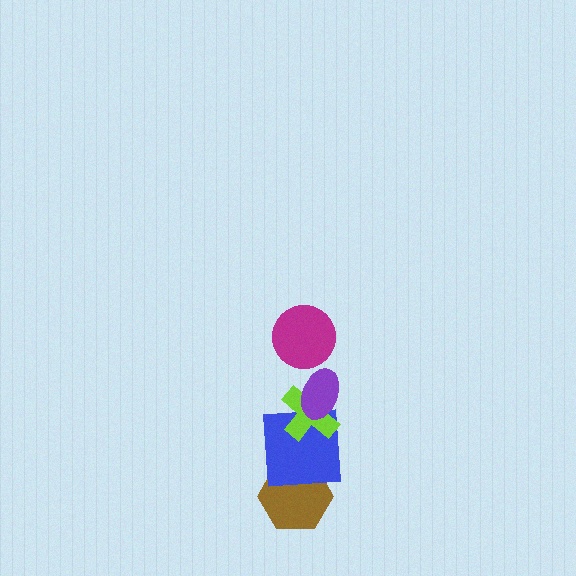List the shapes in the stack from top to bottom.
From top to bottom: the magenta circle, the purple ellipse, the lime cross, the blue square, the brown hexagon.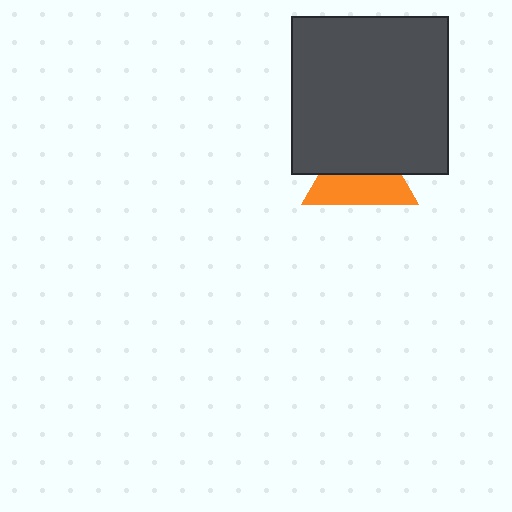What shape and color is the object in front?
The object in front is a dark gray square.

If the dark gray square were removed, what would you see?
You would see the complete orange triangle.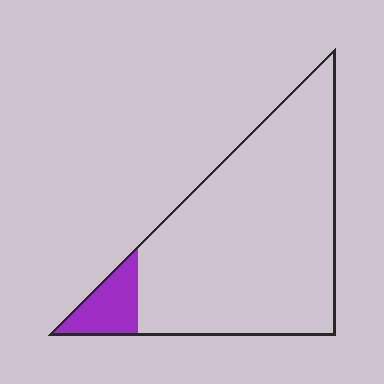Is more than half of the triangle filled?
No.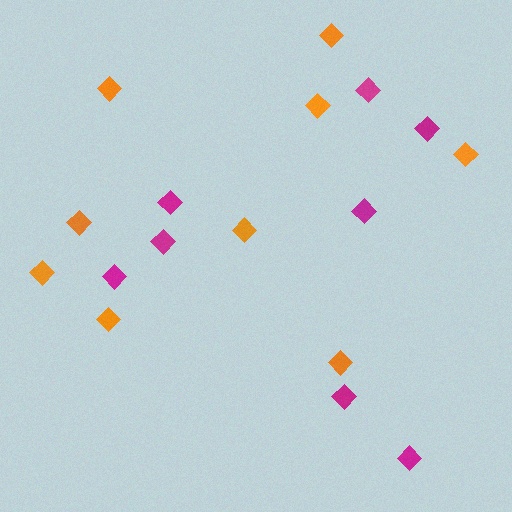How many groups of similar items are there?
There are 2 groups: one group of magenta diamonds (8) and one group of orange diamonds (9).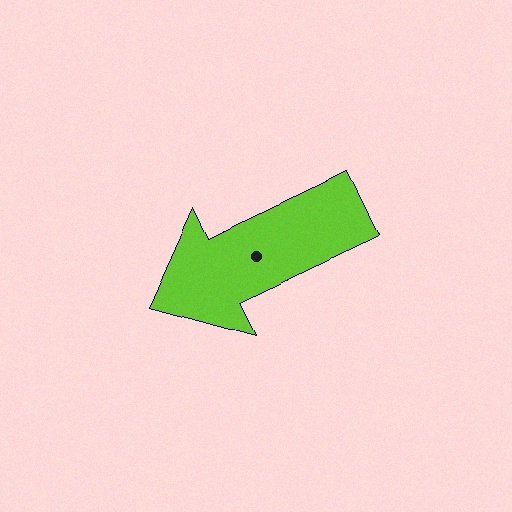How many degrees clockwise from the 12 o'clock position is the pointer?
Approximately 245 degrees.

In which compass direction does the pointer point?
Southwest.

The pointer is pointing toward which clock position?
Roughly 8 o'clock.